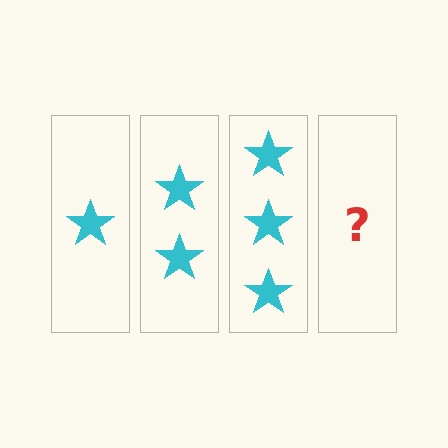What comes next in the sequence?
The next element should be 4 stars.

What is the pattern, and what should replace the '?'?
The pattern is that each step adds one more star. The '?' should be 4 stars.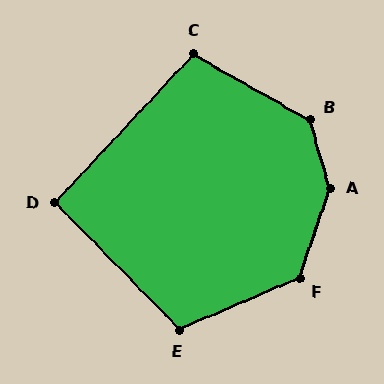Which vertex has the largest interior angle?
A, at approximately 145 degrees.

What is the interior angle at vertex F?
Approximately 132 degrees (obtuse).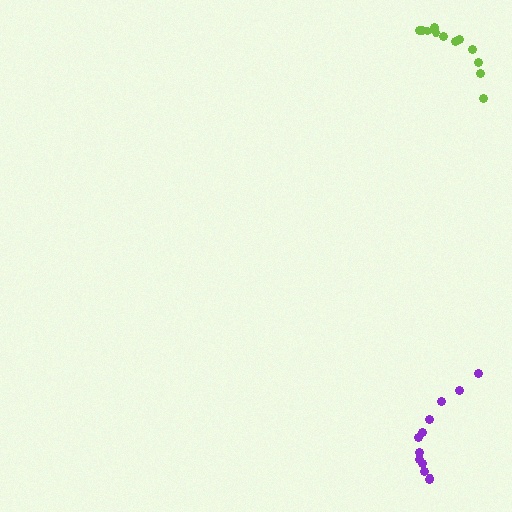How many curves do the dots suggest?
There are 2 distinct paths.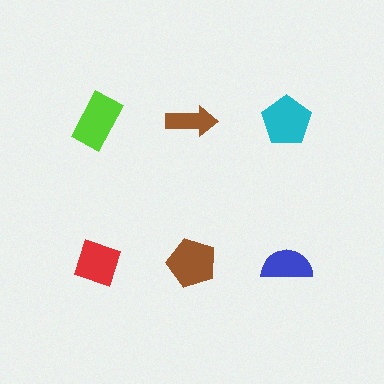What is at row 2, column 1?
A red diamond.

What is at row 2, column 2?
A brown pentagon.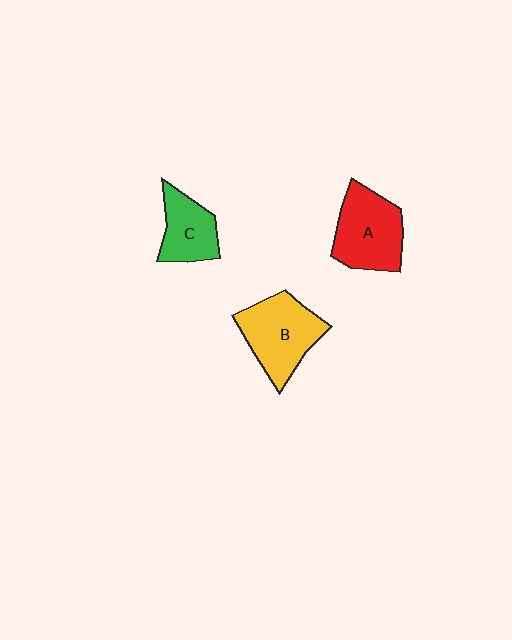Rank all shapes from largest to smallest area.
From largest to smallest: B (yellow), A (red), C (green).